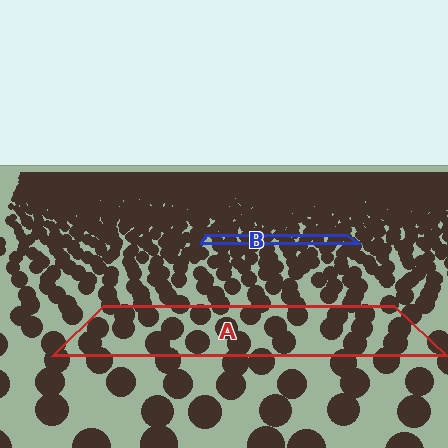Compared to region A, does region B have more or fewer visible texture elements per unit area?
Region B has more texture elements per unit area — they are packed more densely because it is farther away.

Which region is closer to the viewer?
Region A is closer. The texture elements there are larger and more spread out.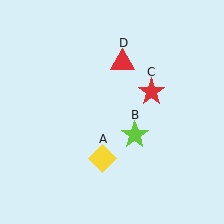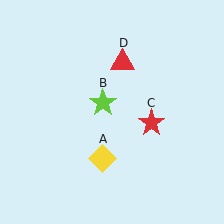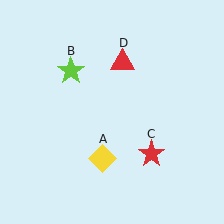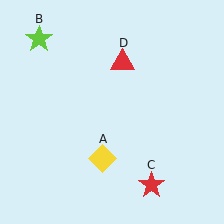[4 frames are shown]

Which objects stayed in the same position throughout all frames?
Yellow diamond (object A) and red triangle (object D) remained stationary.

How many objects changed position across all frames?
2 objects changed position: lime star (object B), red star (object C).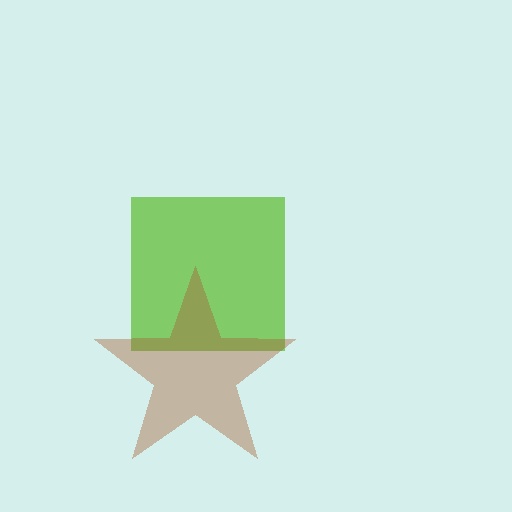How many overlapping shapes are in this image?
There are 2 overlapping shapes in the image.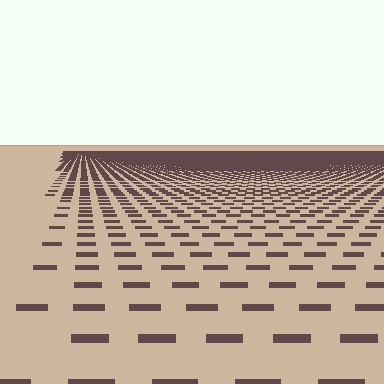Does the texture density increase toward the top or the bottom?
Density increases toward the top.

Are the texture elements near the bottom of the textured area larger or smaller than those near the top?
Larger. Near the bottom, elements are closer to the viewer and appear at a bigger on-screen size.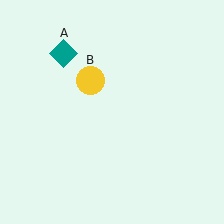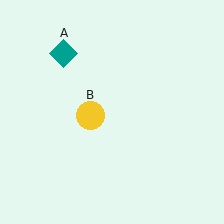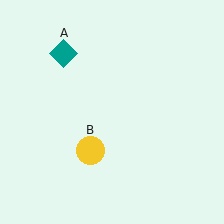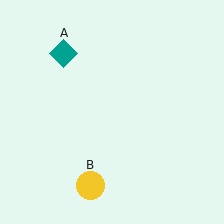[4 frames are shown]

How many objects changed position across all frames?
1 object changed position: yellow circle (object B).